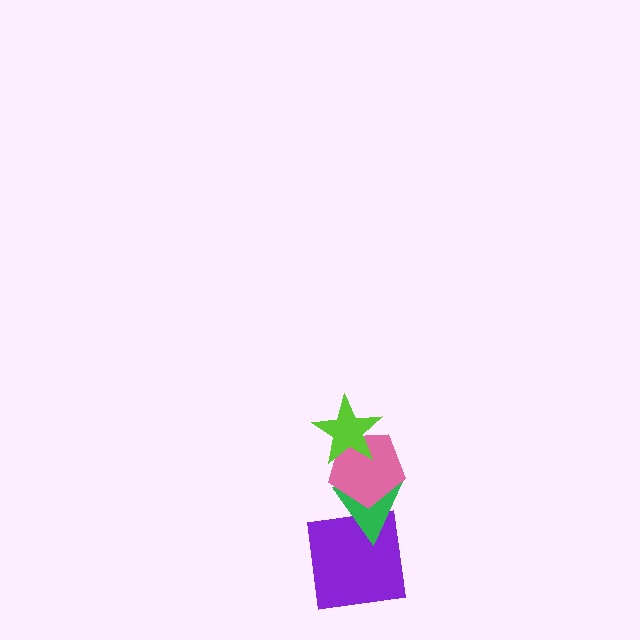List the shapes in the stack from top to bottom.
From top to bottom: the lime star, the pink pentagon, the green triangle, the purple square.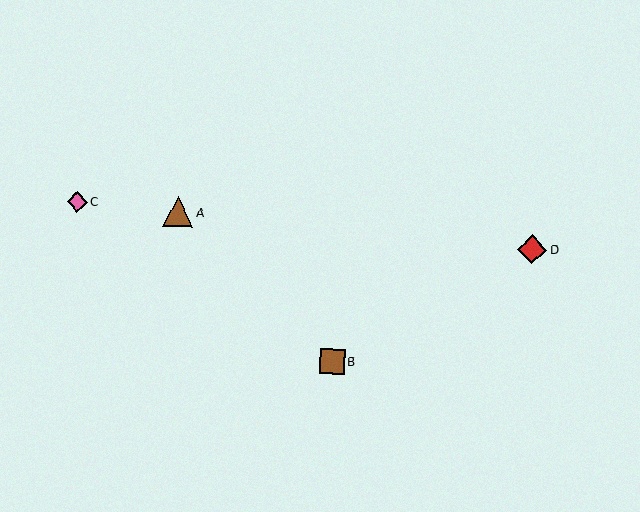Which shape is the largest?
The brown triangle (labeled A) is the largest.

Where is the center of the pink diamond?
The center of the pink diamond is at (77, 202).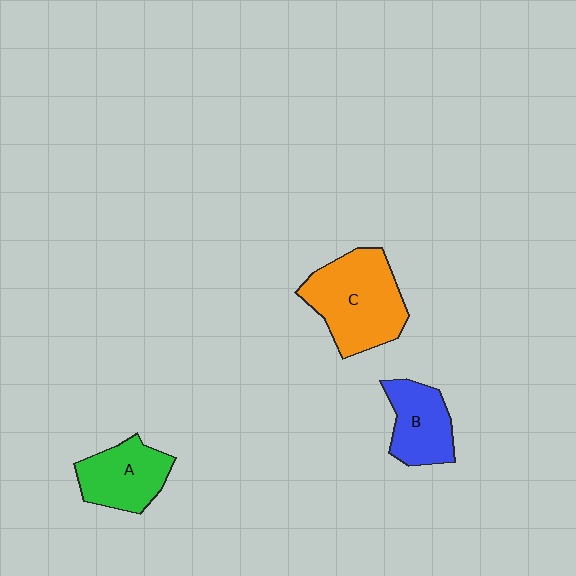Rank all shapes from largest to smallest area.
From largest to smallest: C (orange), A (green), B (blue).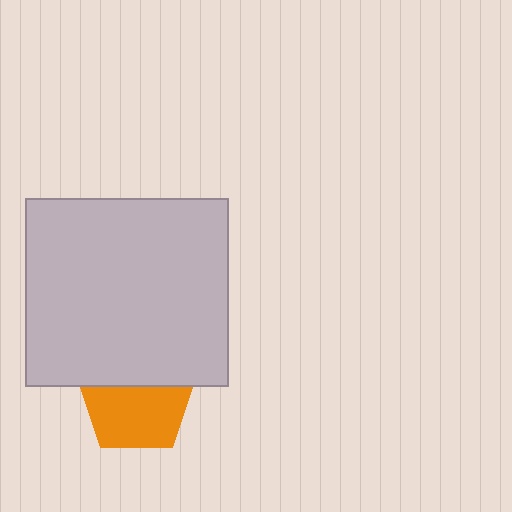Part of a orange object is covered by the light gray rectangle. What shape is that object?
It is a pentagon.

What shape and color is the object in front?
The object in front is a light gray rectangle.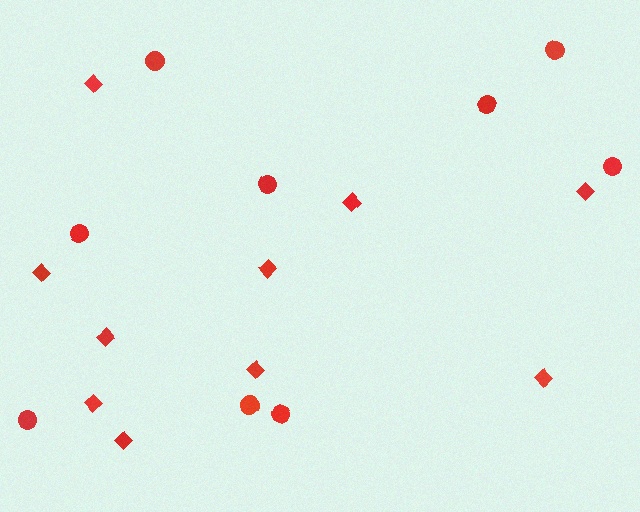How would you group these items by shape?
There are 2 groups: one group of diamonds (10) and one group of circles (9).